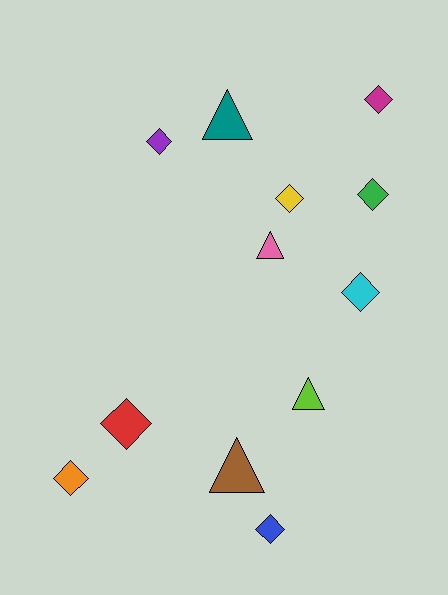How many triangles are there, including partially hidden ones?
There are 4 triangles.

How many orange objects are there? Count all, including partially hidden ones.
There is 1 orange object.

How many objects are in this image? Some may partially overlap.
There are 12 objects.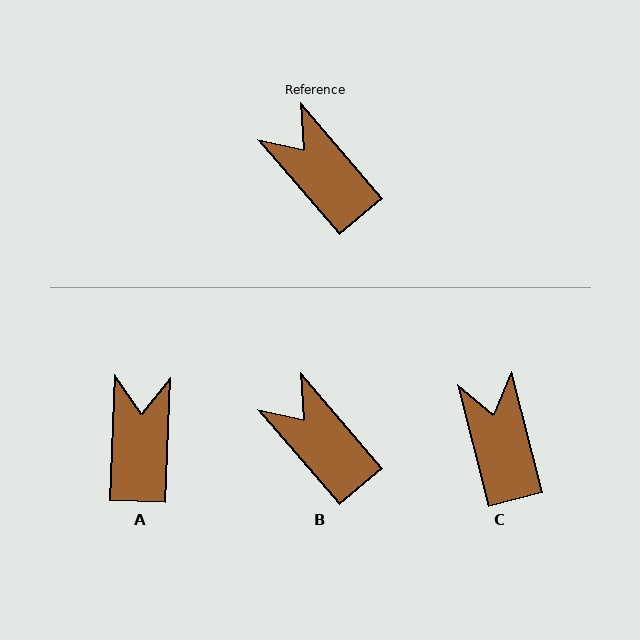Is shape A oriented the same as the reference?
No, it is off by about 43 degrees.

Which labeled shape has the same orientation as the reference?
B.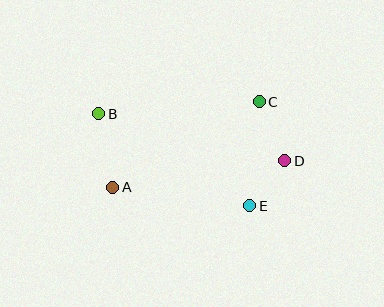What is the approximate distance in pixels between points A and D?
The distance between A and D is approximately 174 pixels.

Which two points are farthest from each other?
Points B and D are farthest from each other.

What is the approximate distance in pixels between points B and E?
The distance between B and E is approximately 176 pixels.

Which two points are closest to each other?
Points D and E are closest to each other.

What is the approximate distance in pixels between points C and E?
The distance between C and E is approximately 104 pixels.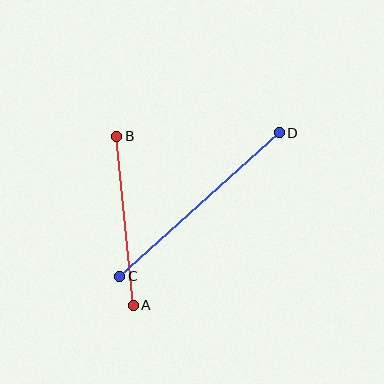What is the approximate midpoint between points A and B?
The midpoint is at approximately (125, 221) pixels.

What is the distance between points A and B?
The distance is approximately 170 pixels.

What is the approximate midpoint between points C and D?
The midpoint is at approximately (199, 205) pixels.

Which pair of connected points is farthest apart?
Points C and D are farthest apart.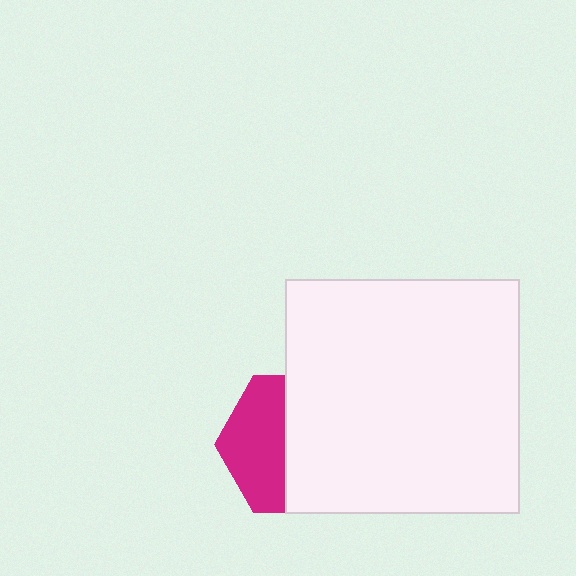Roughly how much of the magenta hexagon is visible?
A small part of it is visible (roughly 43%).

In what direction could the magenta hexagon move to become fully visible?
The magenta hexagon could move left. That would shift it out from behind the white square entirely.